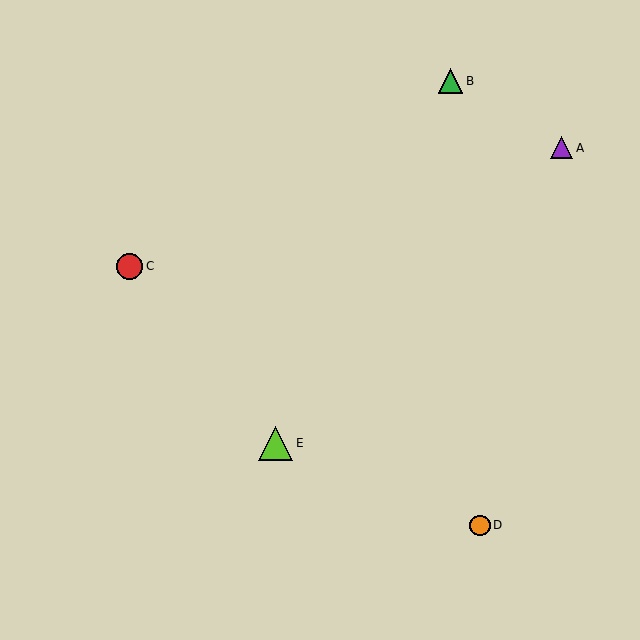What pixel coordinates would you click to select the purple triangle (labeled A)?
Click at (562, 148) to select the purple triangle A.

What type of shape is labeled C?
Shape C is a red circle.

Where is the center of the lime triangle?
The center of the lime triangle is at (275, 443).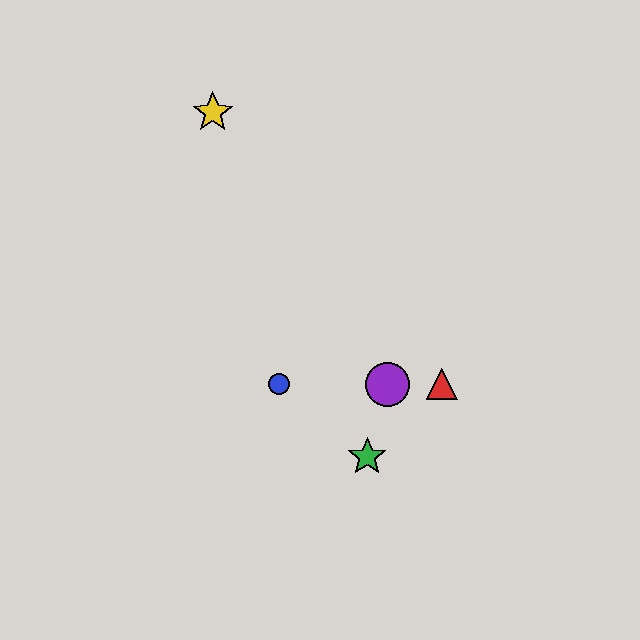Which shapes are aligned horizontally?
The red triangle, the blue circle, the purple circle are aligned horizontally.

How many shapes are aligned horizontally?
3 shapes (the red triangle, the blue circle, the purple circle) are aligned horizontally.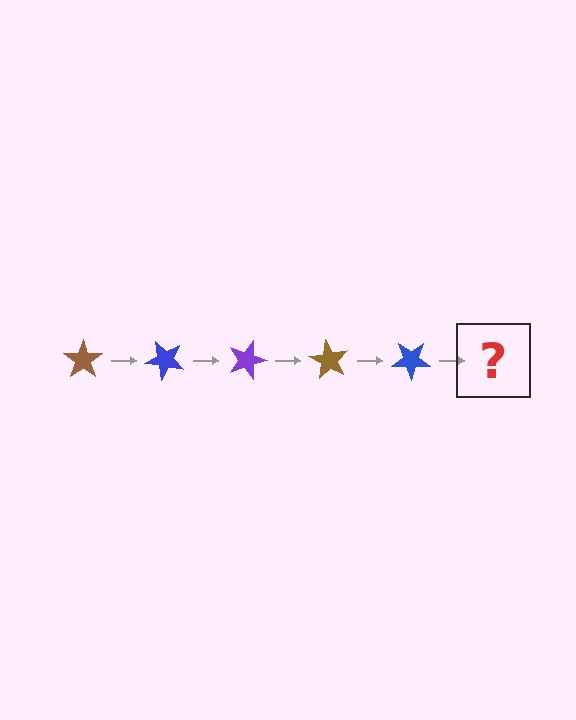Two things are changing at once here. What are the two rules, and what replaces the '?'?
The two rules are that it rotates 45 degrees each step and the color cycles through brown, blue, and purple. The '?' should be a purple star, rotated 225 degrees from the start.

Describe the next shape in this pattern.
It should be a purple star, rotated 225 degrees from the start.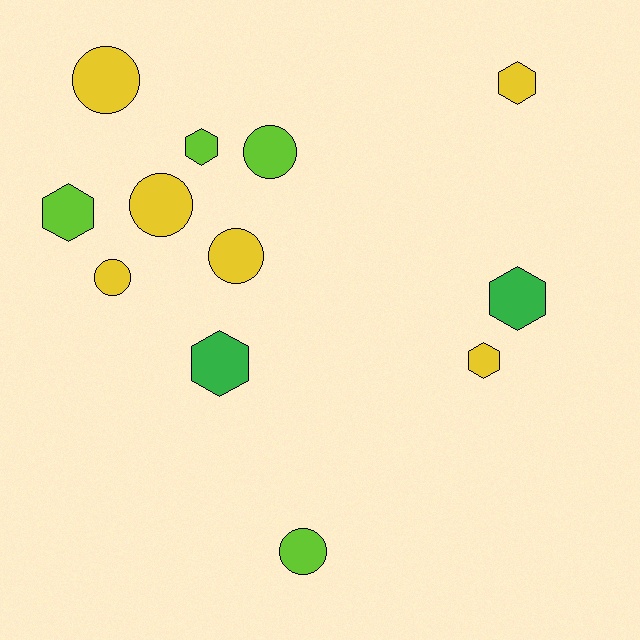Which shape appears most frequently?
Circle, with 6 objects.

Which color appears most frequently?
Yellow, with 6 objects.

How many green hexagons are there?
There are 2 green hexagons.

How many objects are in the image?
There are 12 objects.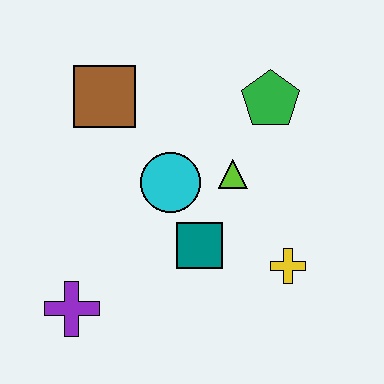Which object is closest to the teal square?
The cyan circle is closest to the teal square.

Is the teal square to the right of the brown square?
Yes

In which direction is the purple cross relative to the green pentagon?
The purple cross is below the green pentagon.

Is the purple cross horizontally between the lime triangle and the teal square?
No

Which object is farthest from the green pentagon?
The purple cross is farthest from the green pentagon.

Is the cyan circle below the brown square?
Yes